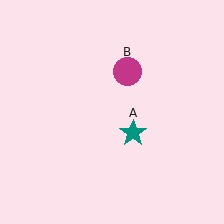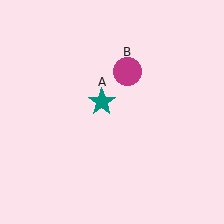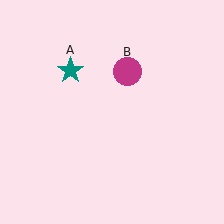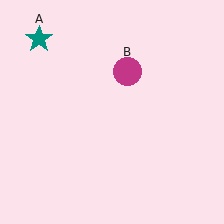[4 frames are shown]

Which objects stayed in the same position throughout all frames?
Magenta circle (object B) remained stationary.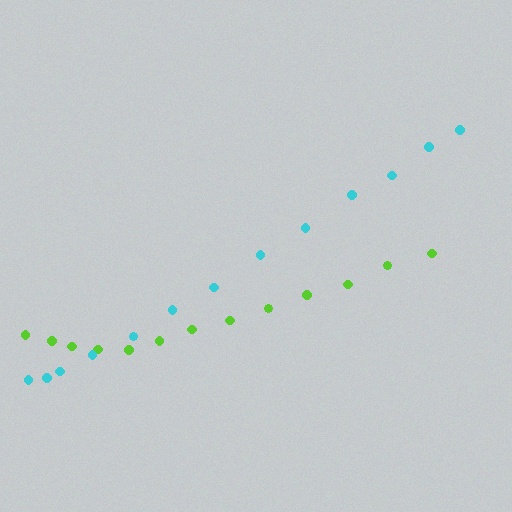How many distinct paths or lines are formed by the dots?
There are 2 distinct paths.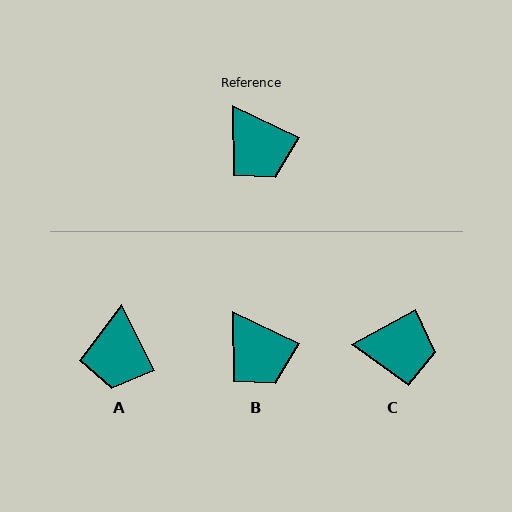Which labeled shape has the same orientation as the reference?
B.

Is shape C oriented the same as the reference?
No, it is off by about 54 degrees.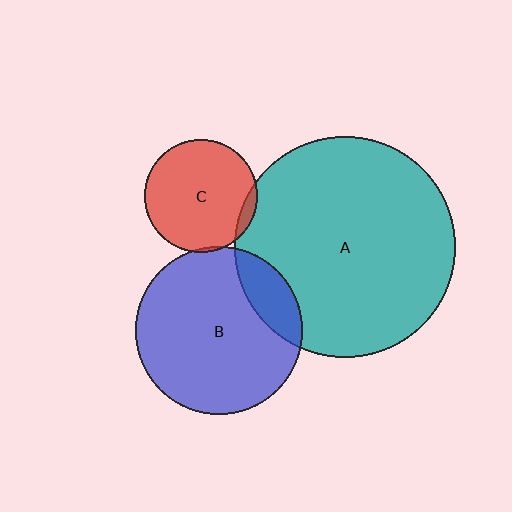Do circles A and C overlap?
Yes.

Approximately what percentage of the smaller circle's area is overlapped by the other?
Approximately 5%.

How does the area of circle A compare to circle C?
Approximately 3.9 times.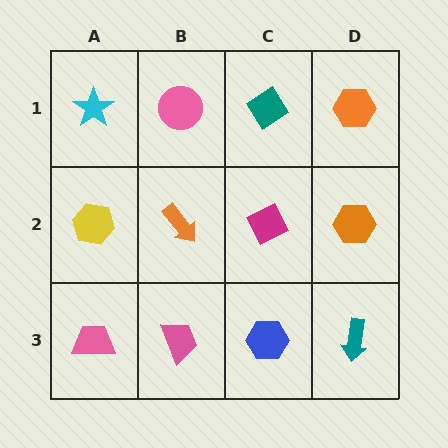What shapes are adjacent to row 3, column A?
A yellow hexagon (row 2, column A), a pink trapezoid (row 3, column B).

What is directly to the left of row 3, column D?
A blue hexagon.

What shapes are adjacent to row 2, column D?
An orange hexagon (row 1, column D), a teal arrow (row 3, column D), a magenta diamond (row 2, column C).